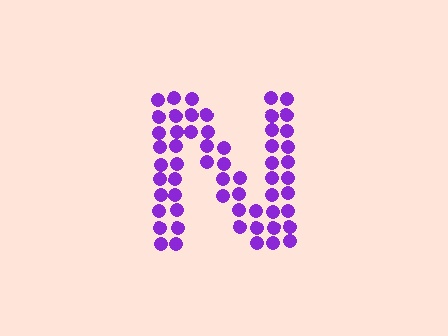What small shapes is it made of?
It is made of small circles.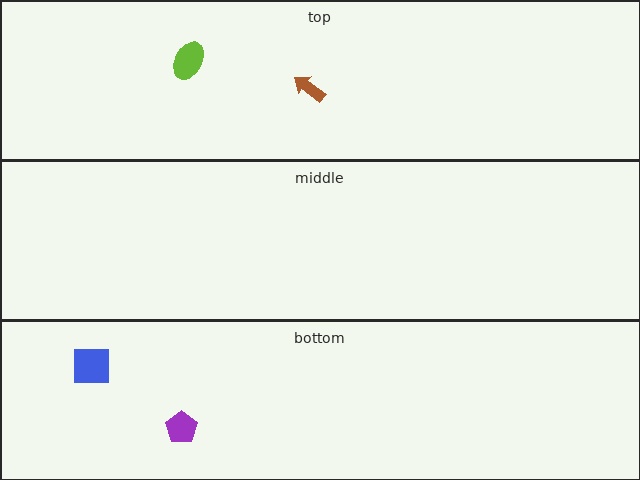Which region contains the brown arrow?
The top region.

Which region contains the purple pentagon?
The bottom region.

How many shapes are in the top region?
2.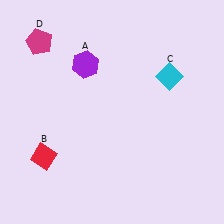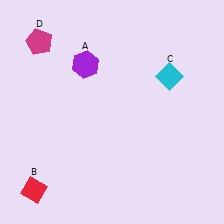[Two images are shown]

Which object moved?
The red diamond (B) moved down.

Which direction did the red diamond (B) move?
The red diamond (B) moved down.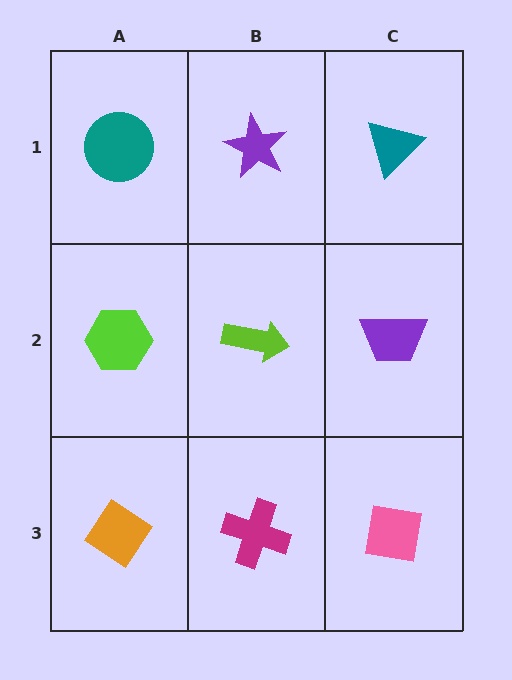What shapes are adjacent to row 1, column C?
A purple trapezoid (row 2, column C), a purple star (row 1, column B).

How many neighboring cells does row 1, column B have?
3.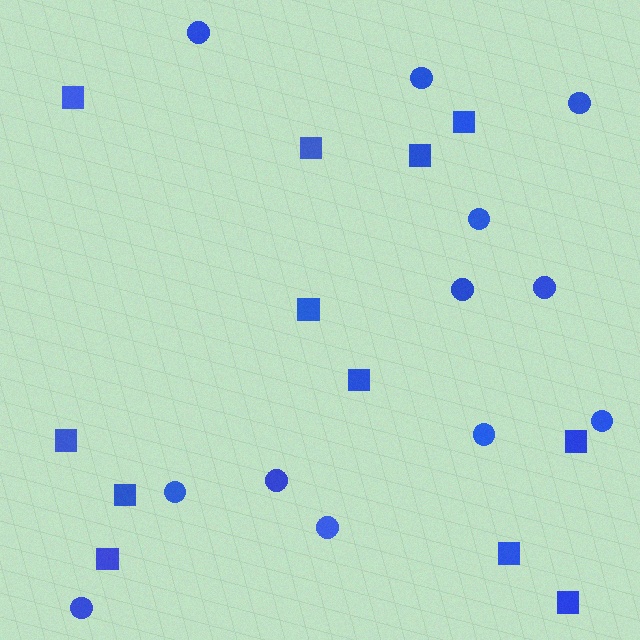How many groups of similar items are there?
There are 2 groups: one group of circles (12) and one group of squares (12).